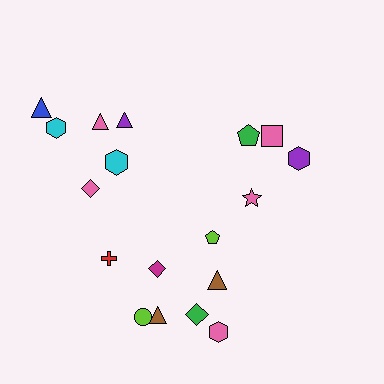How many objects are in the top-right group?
There are 4 objects.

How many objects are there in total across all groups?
There are 18 objects.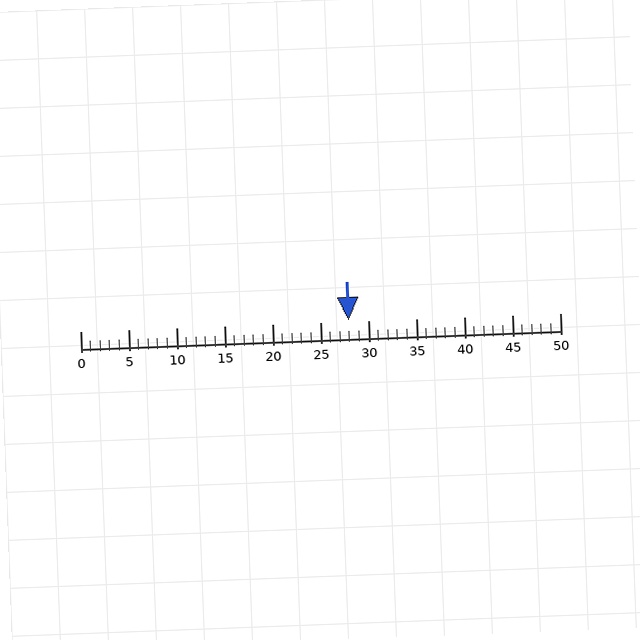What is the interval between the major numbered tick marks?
The major tick marks are spaced 5 units apart.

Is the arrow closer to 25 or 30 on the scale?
The arrow is closer to 30.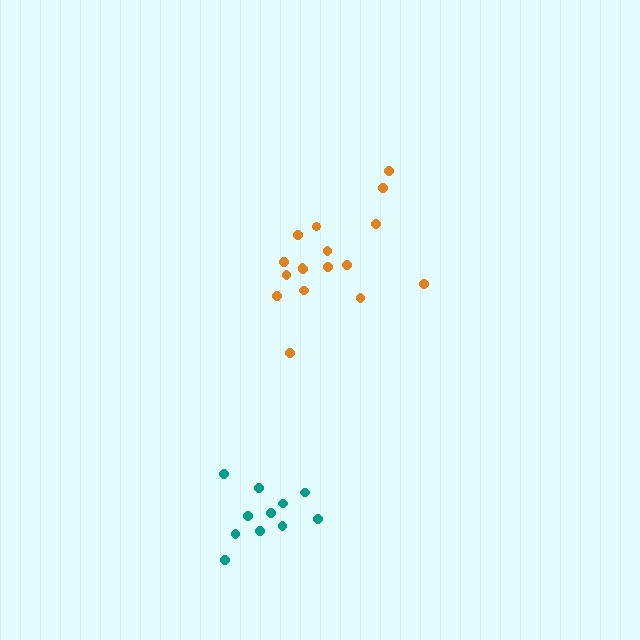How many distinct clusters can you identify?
There are 2 distinct clusters.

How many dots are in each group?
Group 1: 17 dots, Group 2: 11 dots (28 total).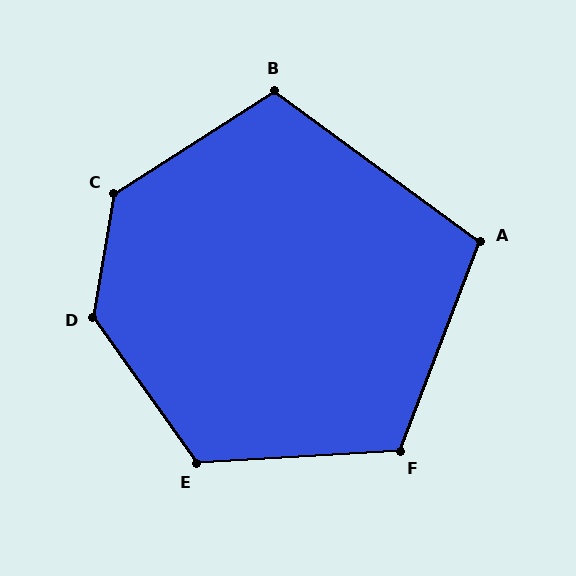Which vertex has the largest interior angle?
D, at approximately 135 degrees.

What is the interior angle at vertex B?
Approximately 111 degrees (obtuse).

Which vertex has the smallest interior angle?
A, at approximately 105 degrees.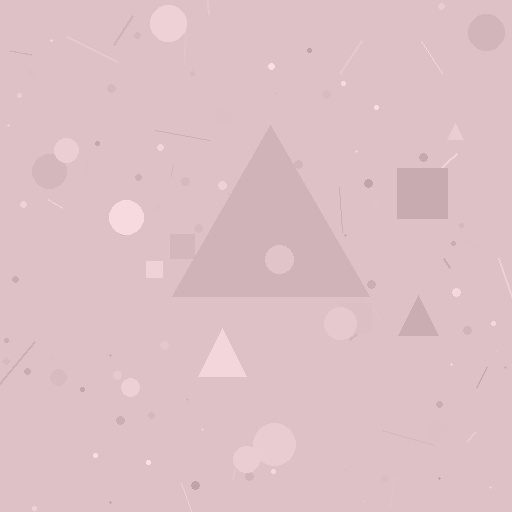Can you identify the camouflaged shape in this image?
The camouflaged shape is a triangle.